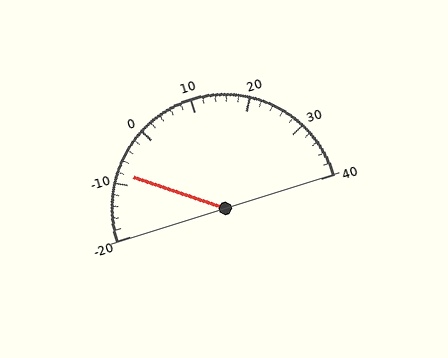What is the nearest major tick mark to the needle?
The nearest major tick mark is -10.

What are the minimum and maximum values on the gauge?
The gauge ranges from -20 to 40.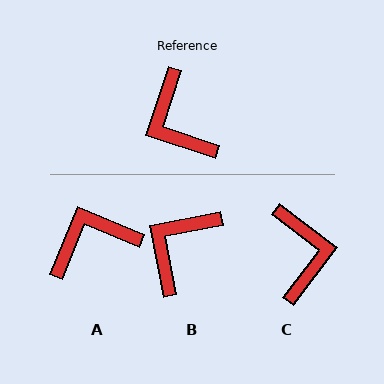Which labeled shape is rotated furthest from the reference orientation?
C, about 161 degrees away.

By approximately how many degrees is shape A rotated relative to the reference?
Approximately 94 degrees clockwise.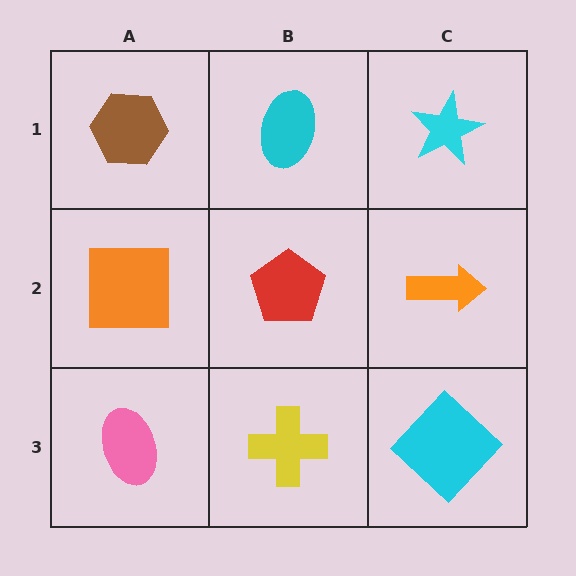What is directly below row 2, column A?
A pink ellipse.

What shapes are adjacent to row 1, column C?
An orange arrow (row 2, column C), a cyan ellipse (row 1, column B).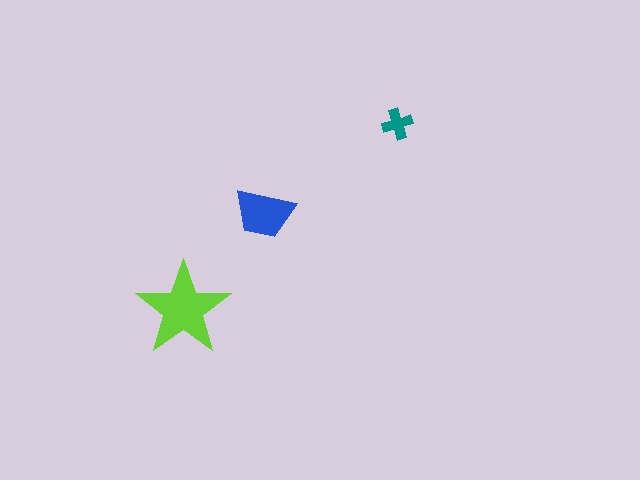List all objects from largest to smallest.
The lime star, the blue trapezoid, the teal cross.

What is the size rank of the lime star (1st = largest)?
1st.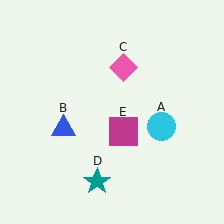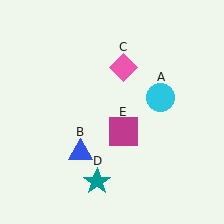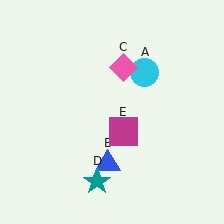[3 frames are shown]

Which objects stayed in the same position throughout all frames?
Pink diamond (object C) and teal star (object D) and magenta square (object E) remained stationary.